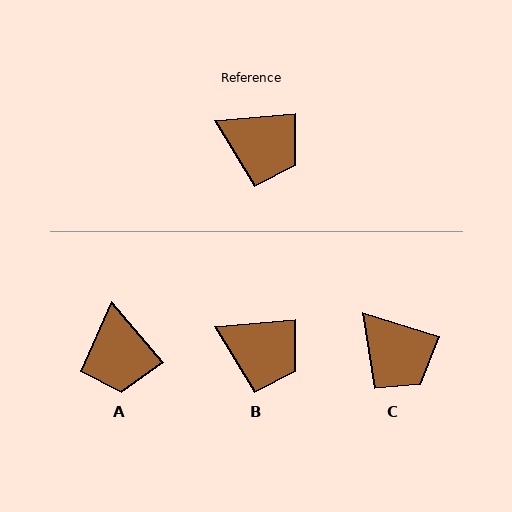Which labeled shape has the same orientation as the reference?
B.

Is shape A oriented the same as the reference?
No, it is off by about 55 degrees.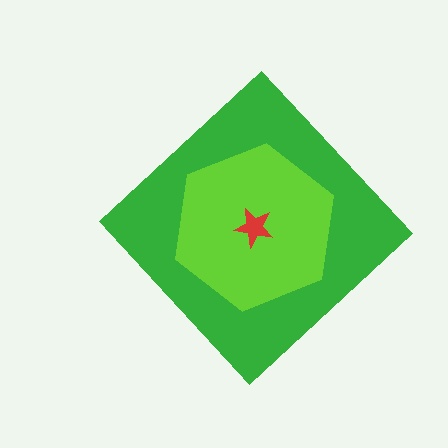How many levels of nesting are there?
3.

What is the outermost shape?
The green diamond.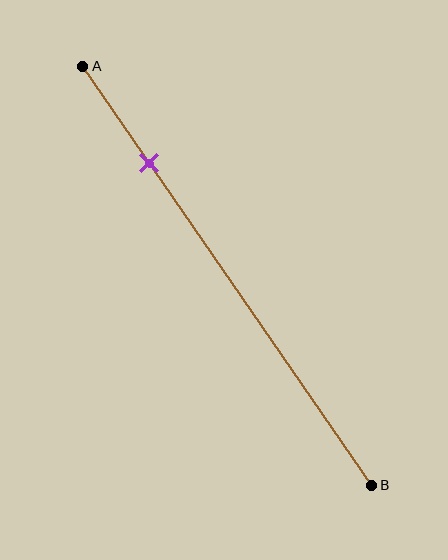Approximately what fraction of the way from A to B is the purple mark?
The purple mark is approximately 25% of the way from A to B.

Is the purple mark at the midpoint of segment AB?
No, the mark is at about 25% from A, not at the 50% midpoint.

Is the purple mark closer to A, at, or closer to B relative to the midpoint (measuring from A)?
The purple mark is closer to point A than the midpoint of segment AB.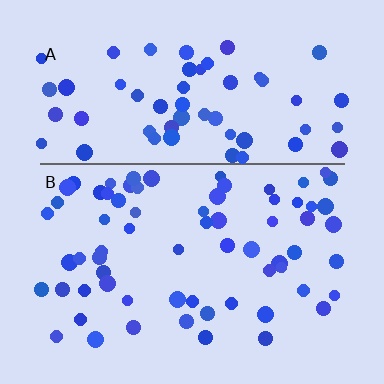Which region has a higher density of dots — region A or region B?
B (the bottom).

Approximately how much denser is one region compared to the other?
Approximately 1.1× — region B over region A.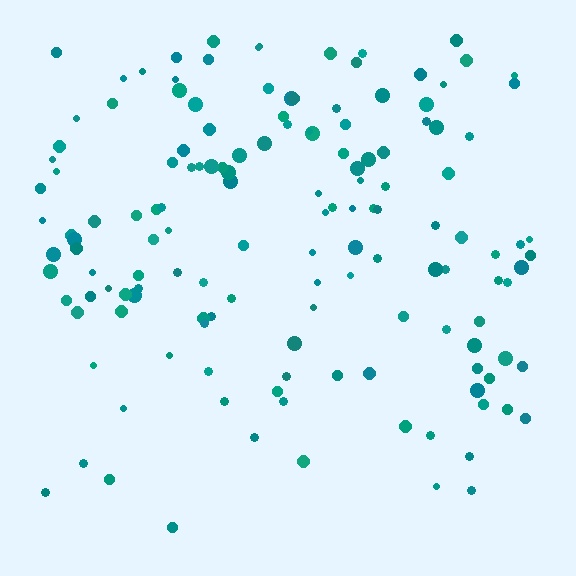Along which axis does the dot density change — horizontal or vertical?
Vertical.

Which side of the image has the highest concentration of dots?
The top.